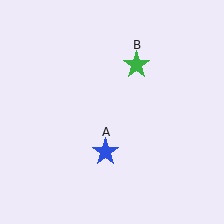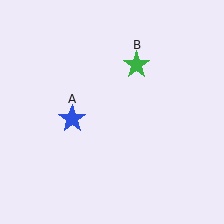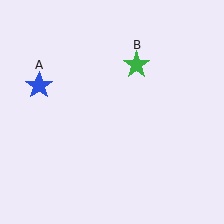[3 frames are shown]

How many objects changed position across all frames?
1 object changed position: blue star (object A).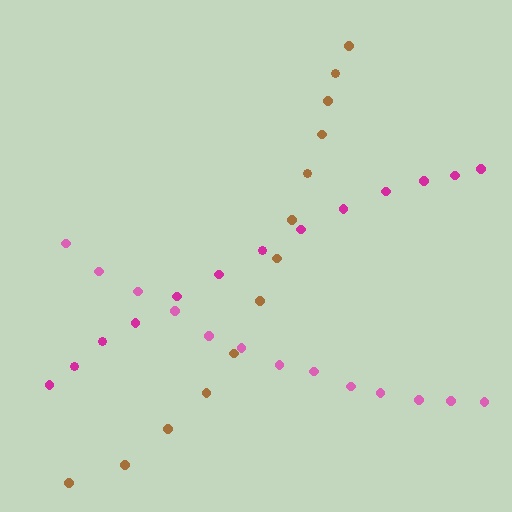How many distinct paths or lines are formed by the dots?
There are 3 distinct paths.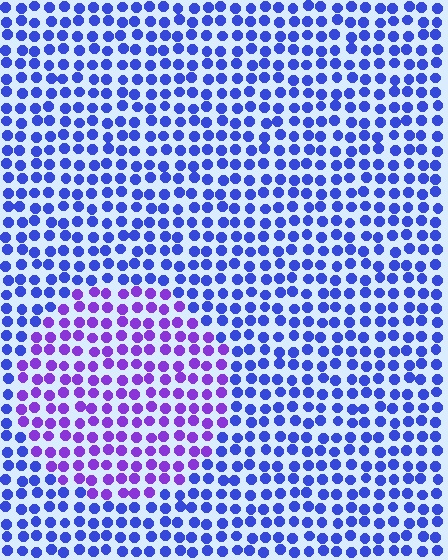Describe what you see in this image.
The image is filled with small blue elements in a uniform arrangement. A circle-shaped region is visible where the elements are tinted to a slightly different hue, forming a subtle color boundary.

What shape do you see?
I see a circle.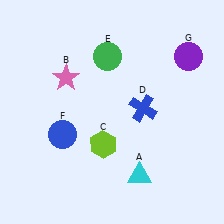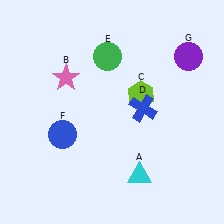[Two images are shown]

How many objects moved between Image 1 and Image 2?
1 object moved between the two images.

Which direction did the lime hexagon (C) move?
The lime hexagon (C) moved up.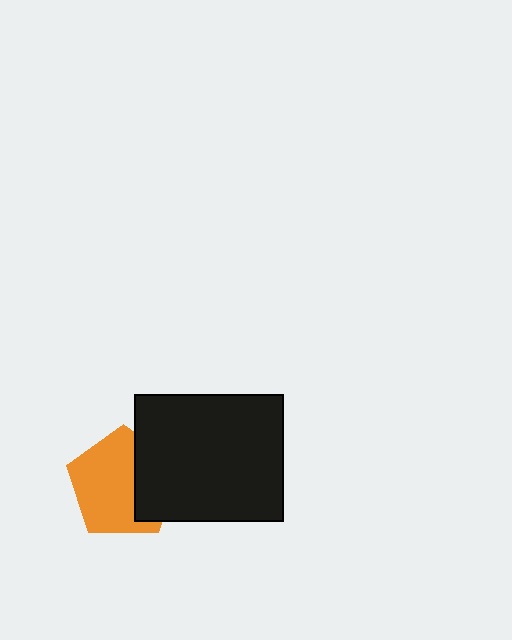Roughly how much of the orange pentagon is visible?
Most of it is visible (roughly 66%).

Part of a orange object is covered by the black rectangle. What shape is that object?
It is a pentagon.